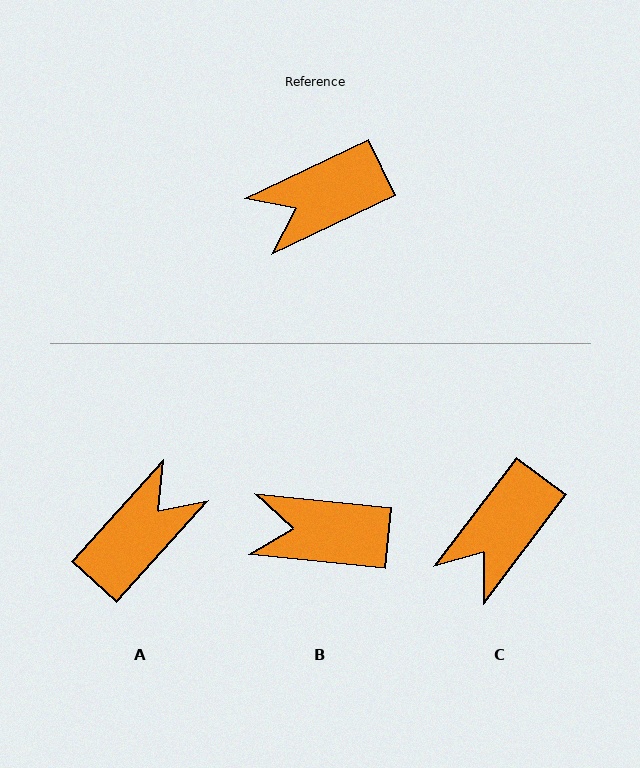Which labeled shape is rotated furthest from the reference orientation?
A, about 158 degrees away.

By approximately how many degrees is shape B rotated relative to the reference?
Approximately 31 degrees clockwise.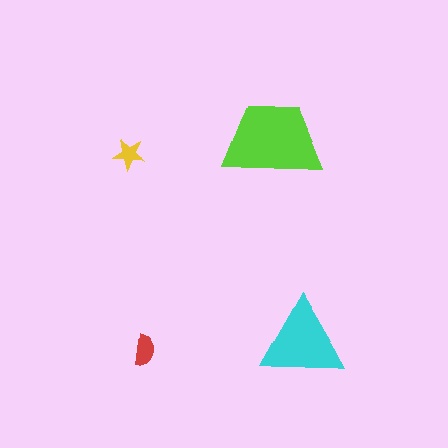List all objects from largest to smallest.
The lime trapezoid, the cyan triangle, the red semicircle, the yellow star.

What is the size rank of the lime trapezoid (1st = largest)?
1st.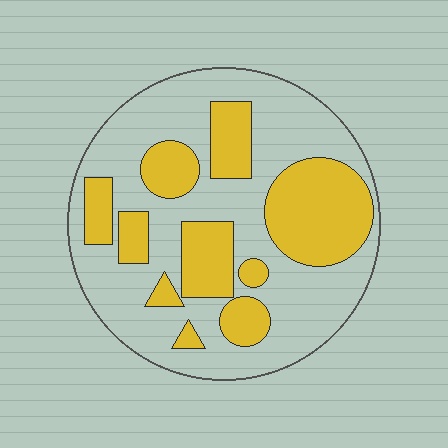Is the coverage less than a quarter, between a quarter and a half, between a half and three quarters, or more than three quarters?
Between a quarter and a half.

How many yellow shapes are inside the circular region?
10.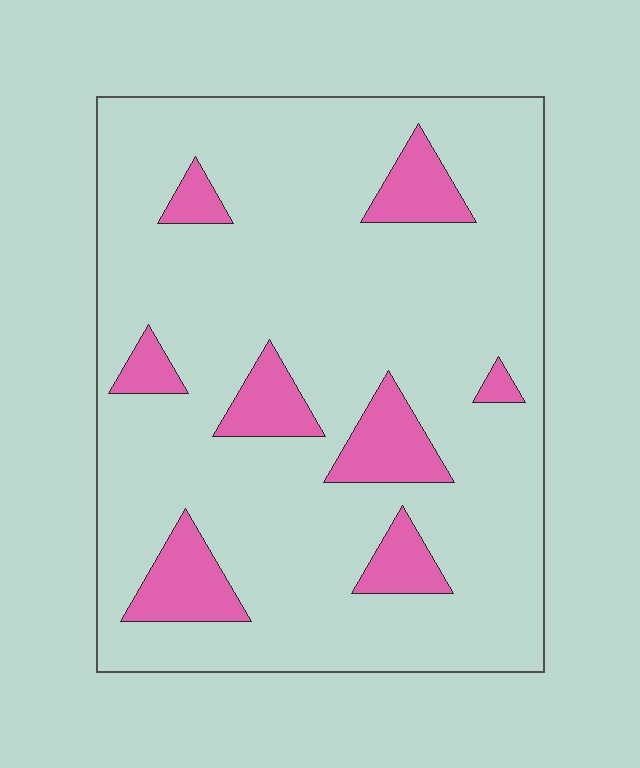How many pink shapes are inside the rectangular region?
8.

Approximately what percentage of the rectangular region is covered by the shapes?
Approximately 15%.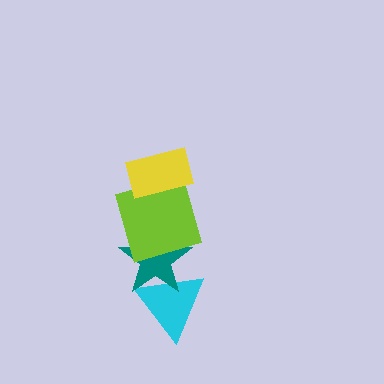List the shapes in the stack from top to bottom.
From top to bottom: the yellow rectangle, the lime square, the teal star, the cyan triangle.